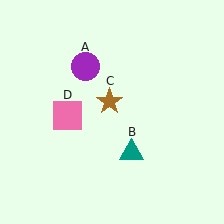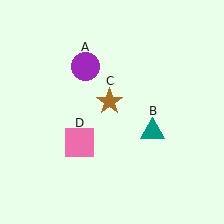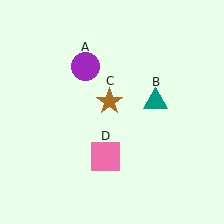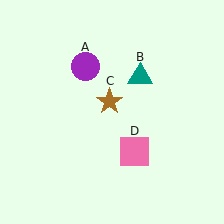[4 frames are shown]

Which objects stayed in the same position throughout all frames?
Purple circle (object A) and brown star (object C) remained stationary.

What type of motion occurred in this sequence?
The teal triangle (object B), pink square (object D) rotated counterclockwise around the center of the scene.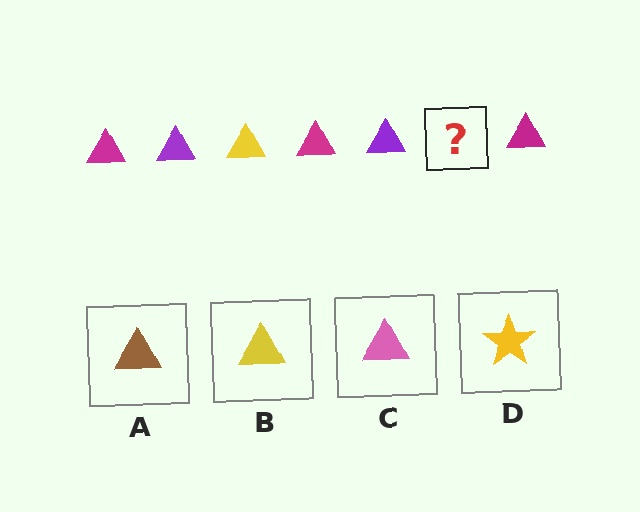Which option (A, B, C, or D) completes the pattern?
B.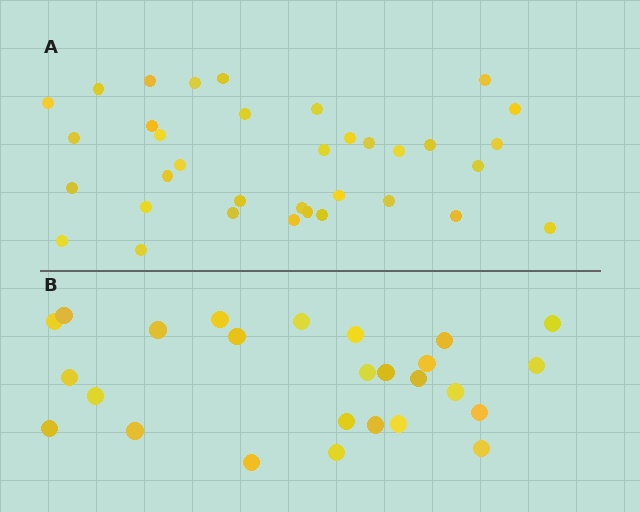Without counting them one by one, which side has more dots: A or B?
Region A (the top region) has more dots.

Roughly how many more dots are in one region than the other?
Region A has roughly 8 or so more dots than region B.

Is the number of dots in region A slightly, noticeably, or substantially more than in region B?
Region A has noticeably more, but not dramatically so. The ratio is roughly 1.3 to 1.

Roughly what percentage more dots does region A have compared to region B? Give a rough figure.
About 35% more.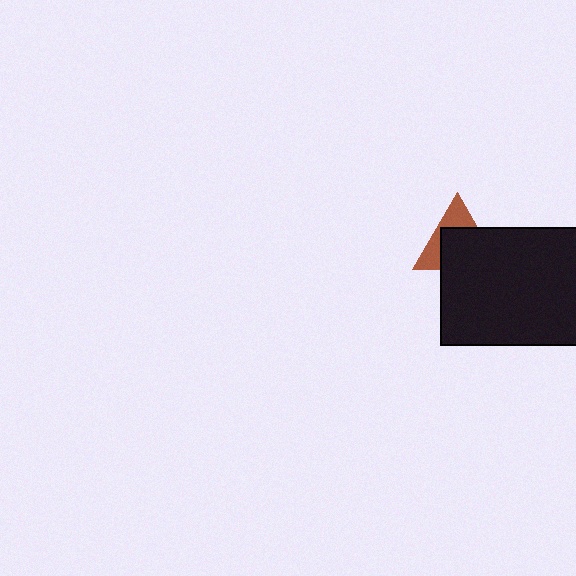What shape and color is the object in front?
The object in front is a black rectangle.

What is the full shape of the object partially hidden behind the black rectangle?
The partially hidden object is a brown triangle.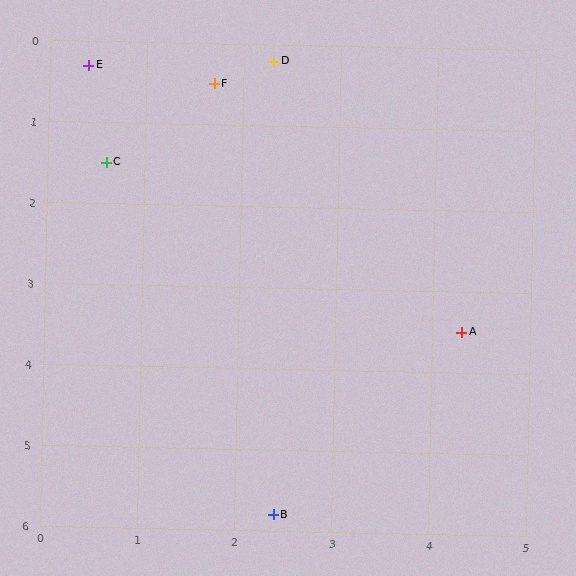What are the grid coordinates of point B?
Point B is at approximately (2.4, 5.8).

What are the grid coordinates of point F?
Point F is at approximately (1.7, 0.5).